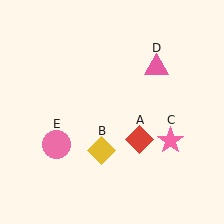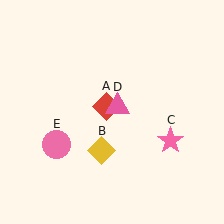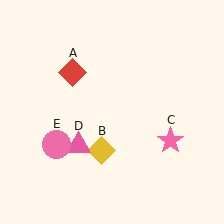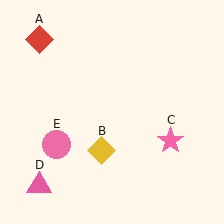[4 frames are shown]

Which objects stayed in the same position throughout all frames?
Yellow diamond (object B) and pink star (object C) and pink circle (object E) remained stationary.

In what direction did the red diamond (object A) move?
The red diamond (object A) moved up and to the left.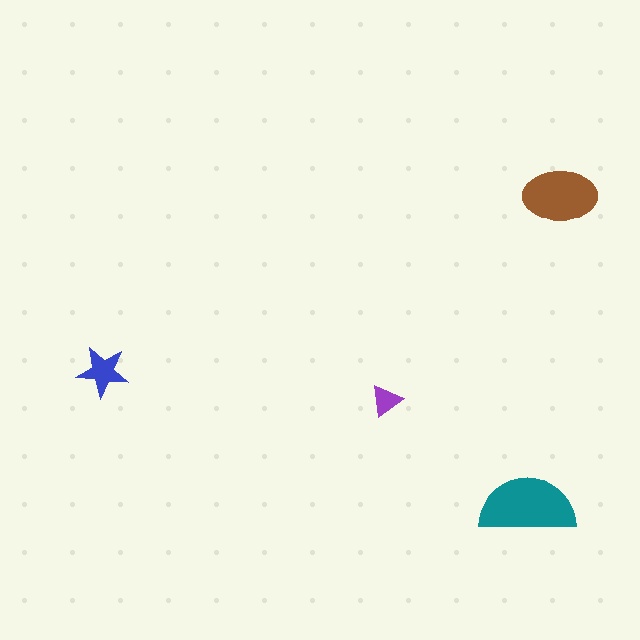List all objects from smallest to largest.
The purple triangle, the blue star, the brown ellipse, the teal semicircle.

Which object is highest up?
The brown ellipse is topmost.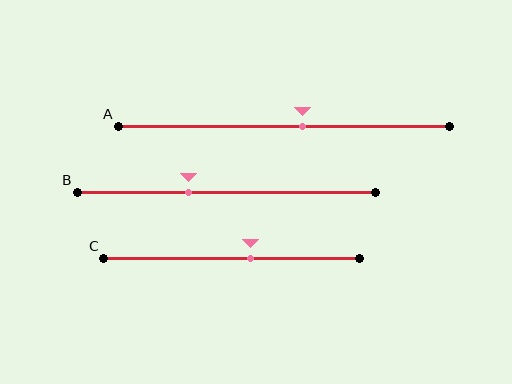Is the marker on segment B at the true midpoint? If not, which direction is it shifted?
No, the marker on segment B is shifted to the left by about 13% of the segment length.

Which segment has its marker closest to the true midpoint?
Segment A has its marker closest to the true midpoint.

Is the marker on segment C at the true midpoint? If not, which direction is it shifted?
No, the marker on segment C is shifted to the right by about 8% of the segment length.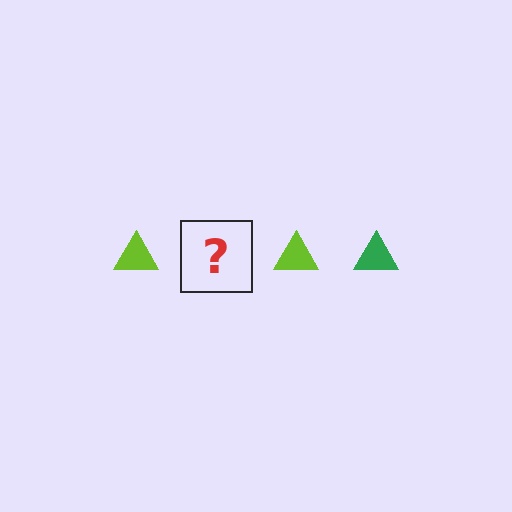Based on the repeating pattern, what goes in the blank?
The blank should be a green triangle.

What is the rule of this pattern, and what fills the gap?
The rule is that the pattern cycles through lime, green triangles. The gap should be filled with a green triangle.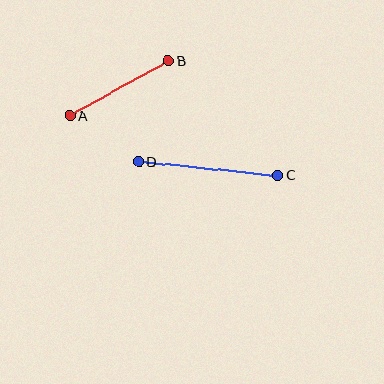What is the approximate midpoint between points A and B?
The midpoint is at approximately (119, 88) pixels.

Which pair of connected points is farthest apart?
Points C and D are farthest apart.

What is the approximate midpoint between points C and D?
The midpoint is at approximately (208, 169) pixels.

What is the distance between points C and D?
The distance is approximately 139 pixels.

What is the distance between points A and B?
The distance is approximately 113 pixels.